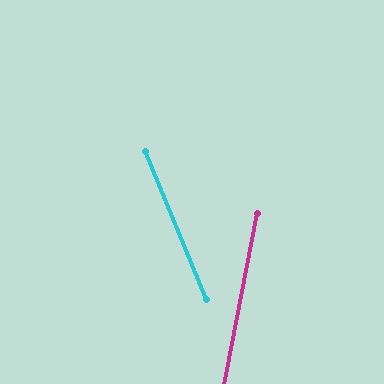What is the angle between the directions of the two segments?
Approximately 33 degrees.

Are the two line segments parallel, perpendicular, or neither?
Neither parallel nor perpendicular — they differ by about 33°.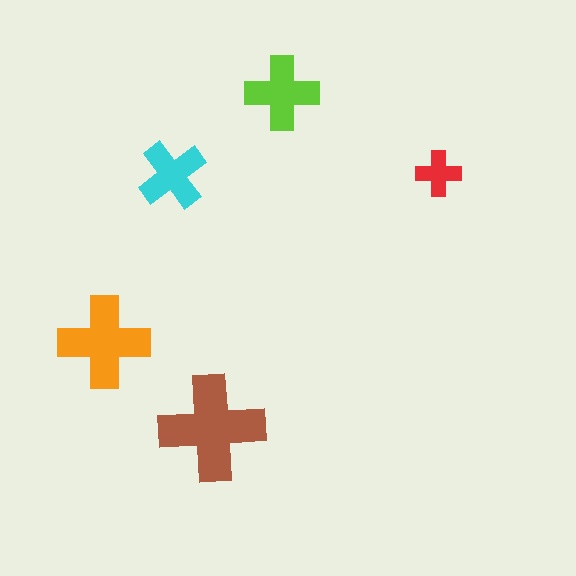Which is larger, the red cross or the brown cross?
The brown one.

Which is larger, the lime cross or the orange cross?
The orange one.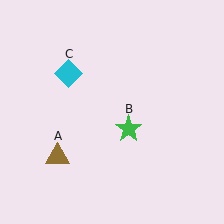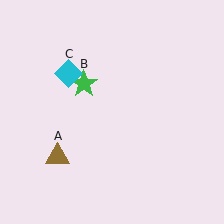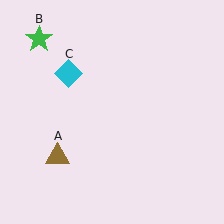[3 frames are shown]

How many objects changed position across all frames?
1 object changed position: green star (object B).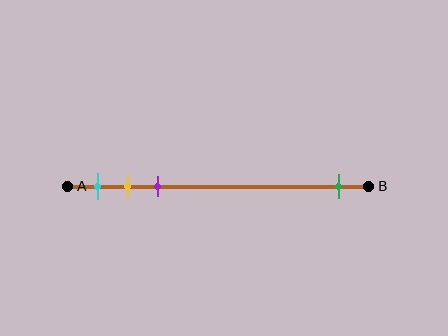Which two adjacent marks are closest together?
The yellow and purple marks are the closest adjacent pair.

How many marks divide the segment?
There are 4 marks dividing the segment.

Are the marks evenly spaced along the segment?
No, the marks are not evenly spaced.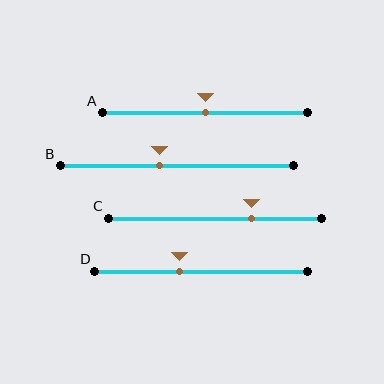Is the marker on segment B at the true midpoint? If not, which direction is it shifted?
No, the marker on segment B is shifted to the left by about 7% of the segment length.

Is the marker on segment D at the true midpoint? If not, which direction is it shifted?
No, the marker on segment D is shifted to the left by about 10% of the segment length.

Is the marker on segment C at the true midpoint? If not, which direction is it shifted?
No, the marker on segment C is shifted to the right by about 17% of the segment length.